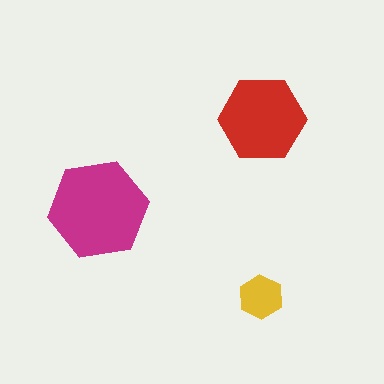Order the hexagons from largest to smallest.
the magenta one, the red one, the yellow one.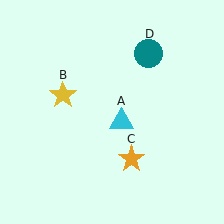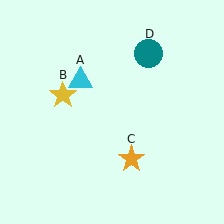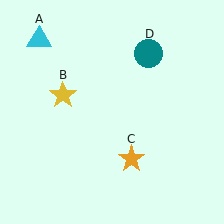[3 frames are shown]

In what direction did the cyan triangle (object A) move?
The cyan triangle (object A) moved up and to the left.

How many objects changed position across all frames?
1 object changed position: cyan triangle (object A).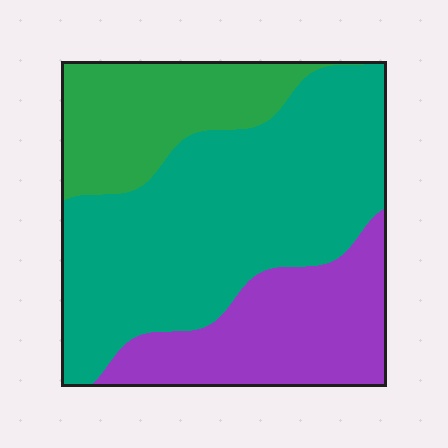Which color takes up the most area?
Teal, at roughly 55%.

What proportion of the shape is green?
Green takes up between a sixth and a third of the shape.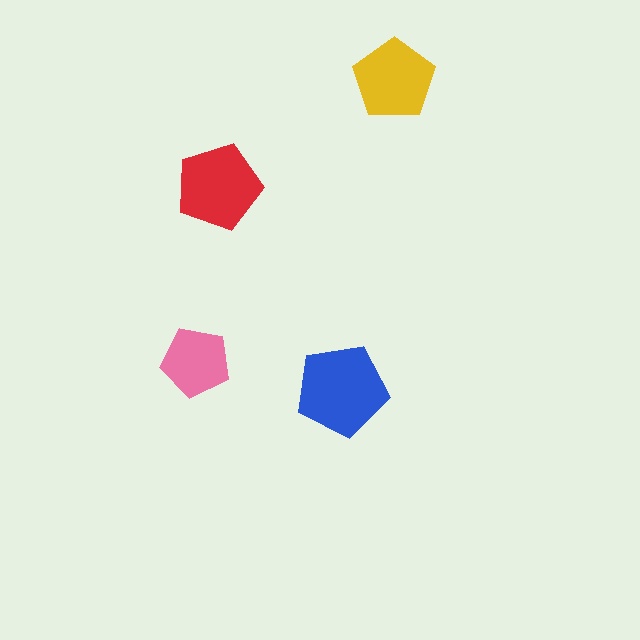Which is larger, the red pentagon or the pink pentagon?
The red one.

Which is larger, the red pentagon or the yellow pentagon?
The red one.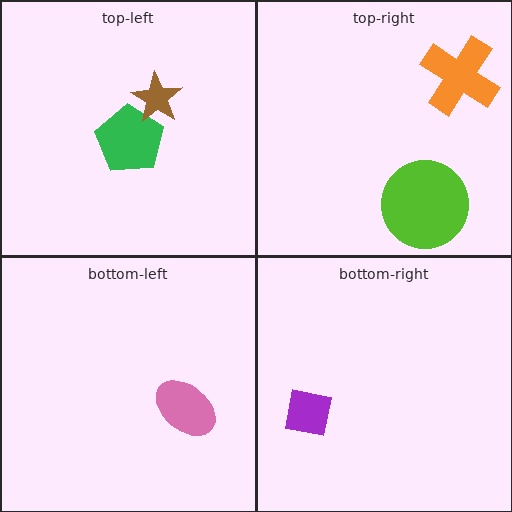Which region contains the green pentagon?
The top-left region.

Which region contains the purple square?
The bottom-right region.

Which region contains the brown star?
The top-left region.